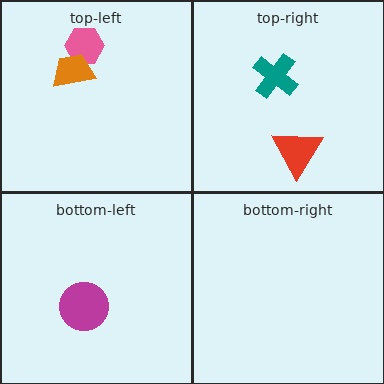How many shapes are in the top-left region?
2.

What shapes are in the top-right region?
The teal cross, the red triangle.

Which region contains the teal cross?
The top-right region.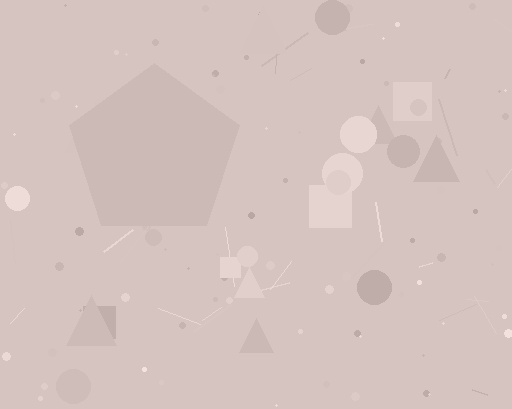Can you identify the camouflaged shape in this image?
The camouflaged shape is a pentagon.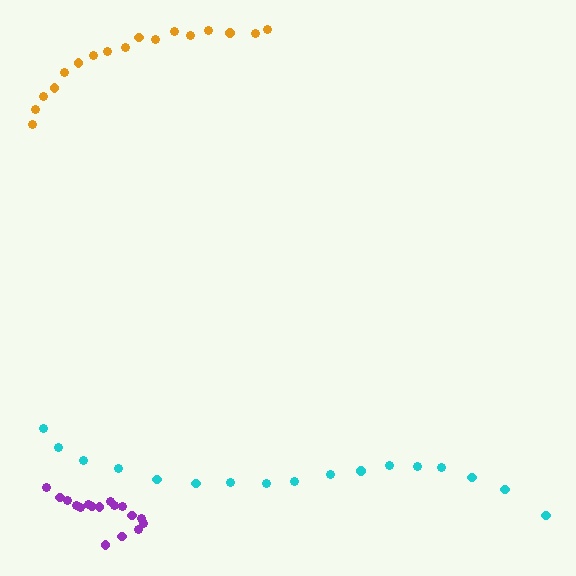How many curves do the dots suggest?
There are 3 distinct paths.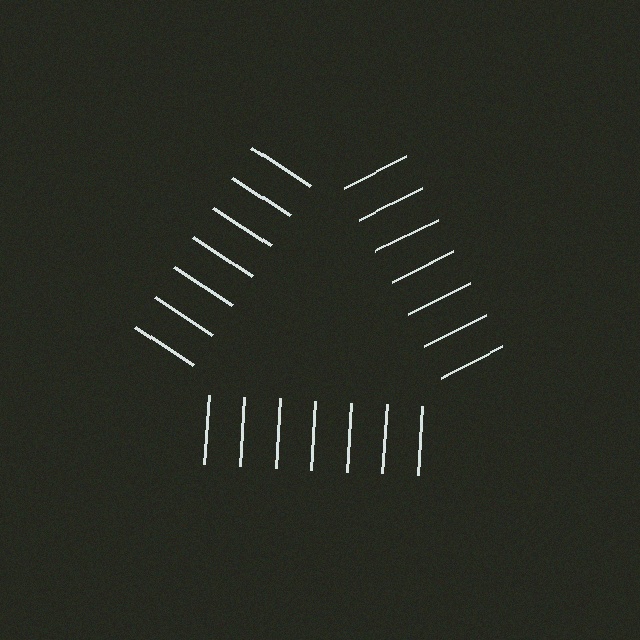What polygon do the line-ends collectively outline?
An illusory triangle — the line segments terminate on its edges but no continuous stroke is drawn.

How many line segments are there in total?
21 — 7 along each of the 3 edges.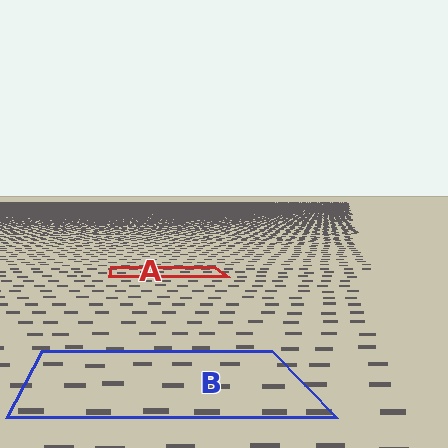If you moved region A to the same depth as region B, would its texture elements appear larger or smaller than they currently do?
They would appear larger. At a closer depth, the same texture elements are projected at a bigger on-screen size.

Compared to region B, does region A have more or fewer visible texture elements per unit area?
Region A has more texture elements per unit area — they are packed more densely because it is farther away.